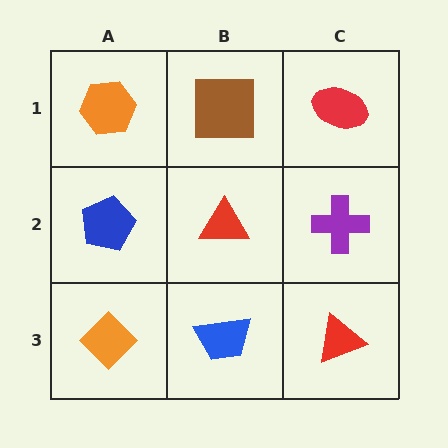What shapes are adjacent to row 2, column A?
An orange hexagon (row 1, column A), an orange diamond (row 3, column A), a red triangle (row 2, column B).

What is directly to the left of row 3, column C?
A blue trapezoid.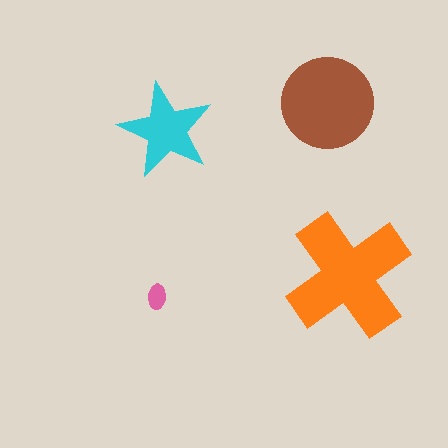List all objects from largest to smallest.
The orange cross, the brown circle, the cyan star, the pink ellipse.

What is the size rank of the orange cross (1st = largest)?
1st.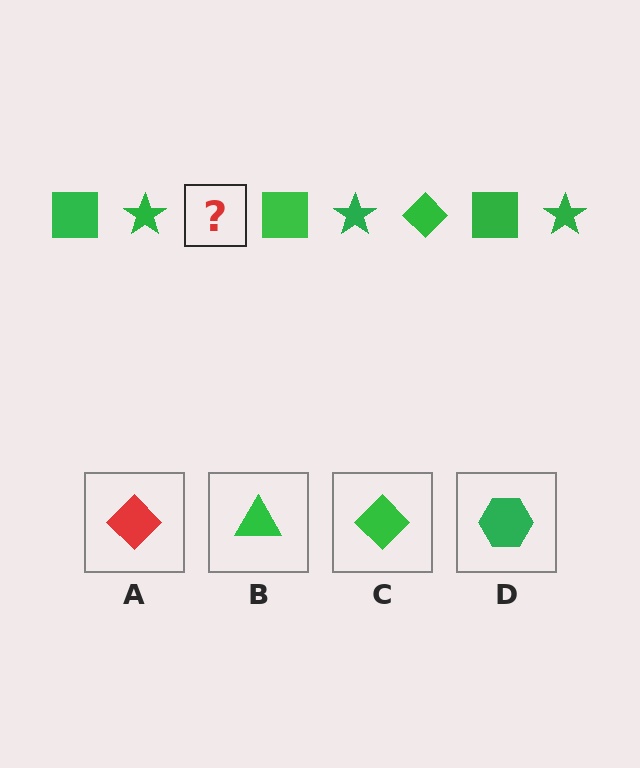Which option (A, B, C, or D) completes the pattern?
C.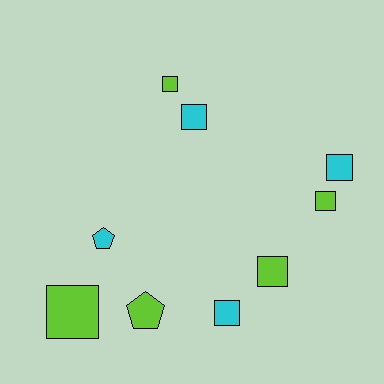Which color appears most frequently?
Lime, with 5 objects.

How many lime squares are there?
There are 4 lime squares.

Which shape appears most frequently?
Square, with 7 objects.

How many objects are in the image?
There are 9 objects.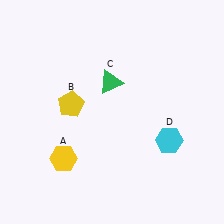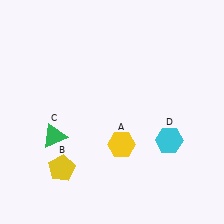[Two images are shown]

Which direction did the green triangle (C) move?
The green triangle (C) moved left.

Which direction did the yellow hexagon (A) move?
The yellow hexagon (A) moved right.